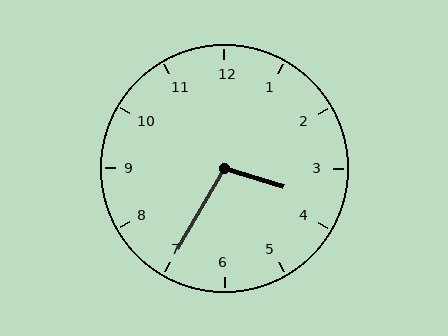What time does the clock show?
3:35.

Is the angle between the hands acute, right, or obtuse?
It is obtuse.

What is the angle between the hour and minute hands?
Approximately 102 degrees.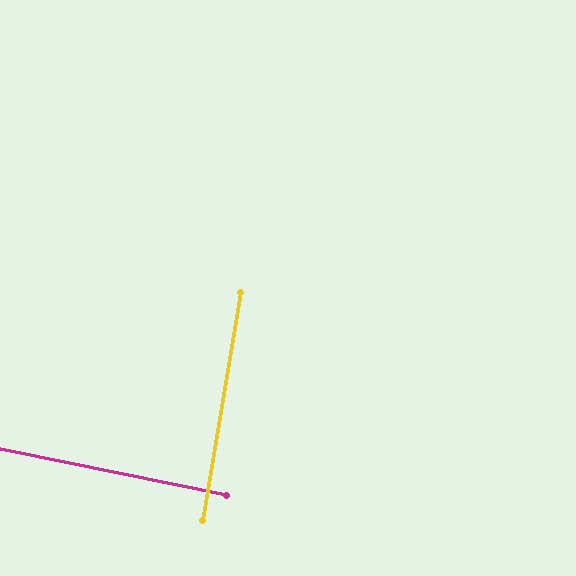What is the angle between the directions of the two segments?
Approximately 88 degrees.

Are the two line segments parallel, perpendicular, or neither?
Perpendicular — they meet at approximately 88°.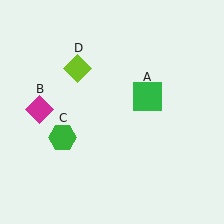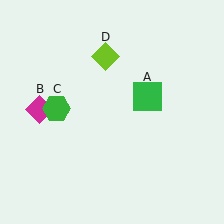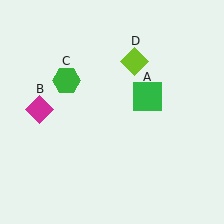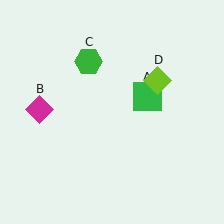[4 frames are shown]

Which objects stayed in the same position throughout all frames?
Green square (object A) and magenta diamond (object B) remained stationary.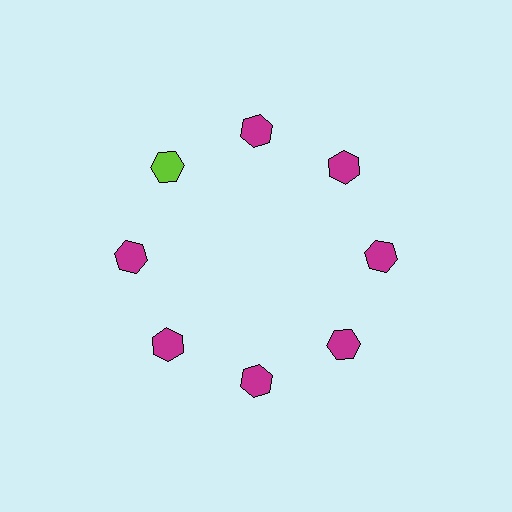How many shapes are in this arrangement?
There are 8 shapes arranged in a ring pattern.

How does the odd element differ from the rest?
It has a different color: lime instead of magenta.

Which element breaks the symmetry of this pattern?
The lime hexagon at roughly the 10 o'clock position breaks the symmetry. All other shapes are magenta hexagons.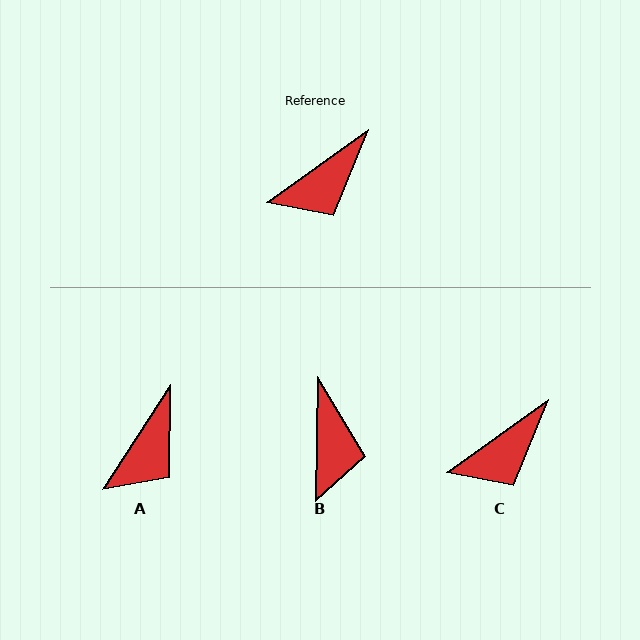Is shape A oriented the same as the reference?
No, it is off by about 22 degrees.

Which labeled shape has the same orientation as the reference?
C.